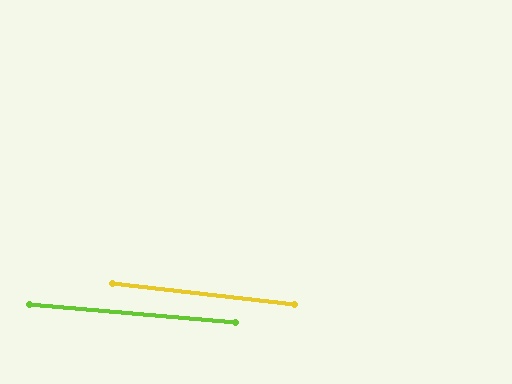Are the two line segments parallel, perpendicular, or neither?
Parallel — their directions differ by only 1.6°.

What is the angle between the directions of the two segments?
Approximately 2 degrees.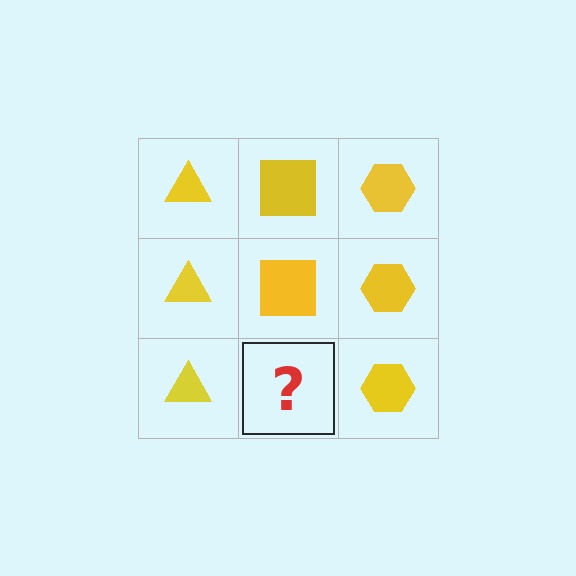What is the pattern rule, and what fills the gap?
The rule is that each column has a consistent shape. The gap should be filled with a yellow square.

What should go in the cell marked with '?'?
The missing cell should contain a yellow square.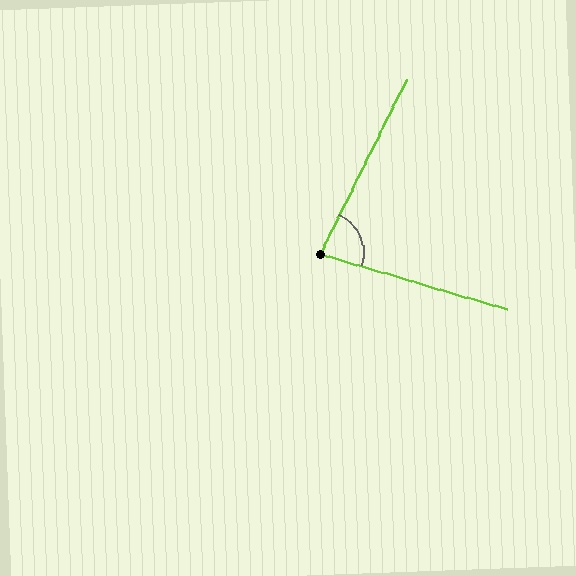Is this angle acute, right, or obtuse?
It is acute.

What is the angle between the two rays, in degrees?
Approximately 80 degrees.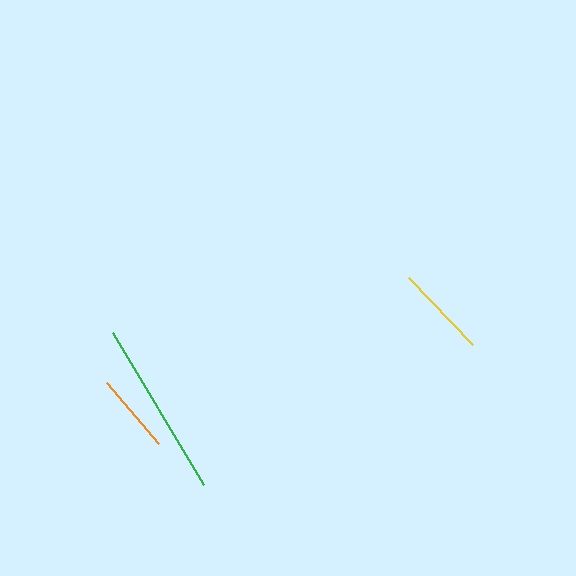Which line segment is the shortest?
The orange line is the shortest at approximately 81 pixels.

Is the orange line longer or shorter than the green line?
The green line is longer than the orange line.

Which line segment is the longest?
The green line is the longest at approximately 177 pixels.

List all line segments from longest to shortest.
From longest to shortest: green, yellow, orange.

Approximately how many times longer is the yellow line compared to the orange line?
The yellow line is approximately 1.1 times the length of the orange line.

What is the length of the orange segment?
The orange segment is approximately 81 pixels long.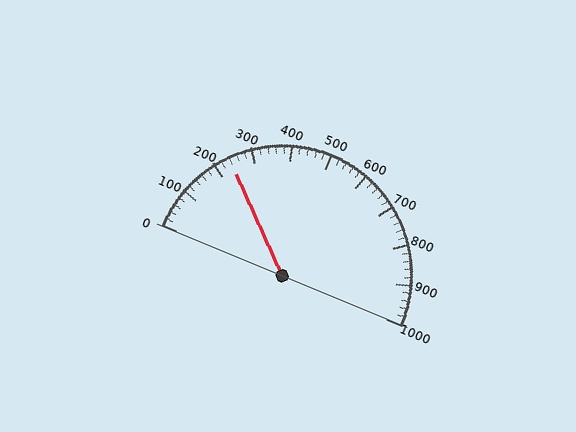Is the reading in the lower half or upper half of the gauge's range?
The reading is in the lower half of the range (0 to 1000).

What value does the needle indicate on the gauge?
The needle indicates approximately 240.